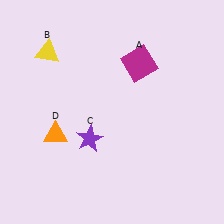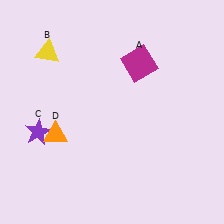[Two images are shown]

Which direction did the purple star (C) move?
The purple star (C) moved left.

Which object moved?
The purple star (C) moved left.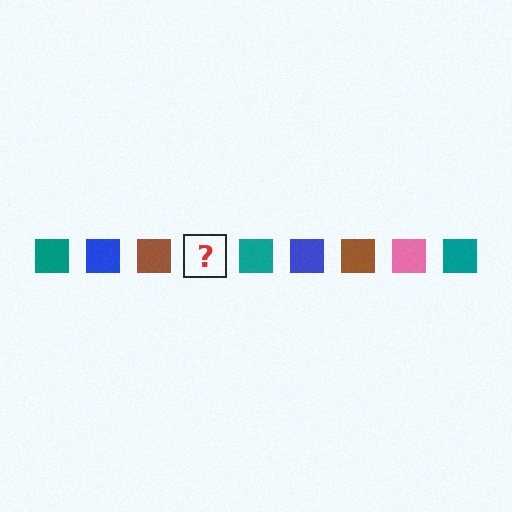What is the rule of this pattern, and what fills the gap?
The rule is that the pattern cycles through teal, blue, brown, pink squares. The gap should be filled with a pink square.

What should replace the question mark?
The question mark should be replaced with a pink square.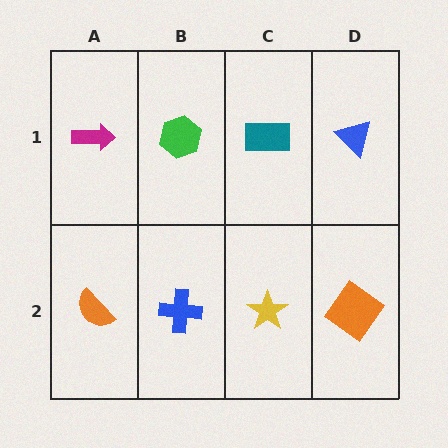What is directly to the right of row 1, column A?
A green hexagon.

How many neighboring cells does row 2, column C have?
3.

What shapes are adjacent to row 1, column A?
An orange semicircle (row 2, column A), a green hexagon (row 1, column B).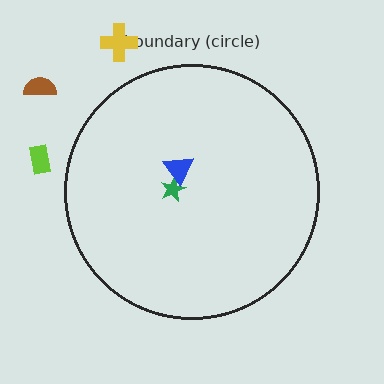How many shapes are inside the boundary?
2 inside, 3 outside.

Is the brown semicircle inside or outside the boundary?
Outside.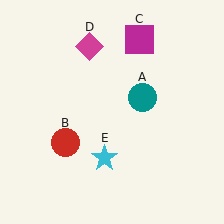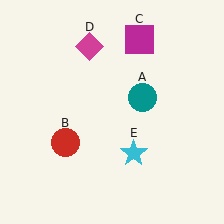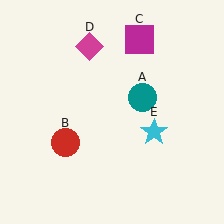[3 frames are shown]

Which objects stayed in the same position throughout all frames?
Teal circle (object A) and red circle (object B) and magenta square (object C) and magenta diamond (object D) remained stationary.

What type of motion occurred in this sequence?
The cyan star (object E) rotated counterclockwise around the center of the scene.